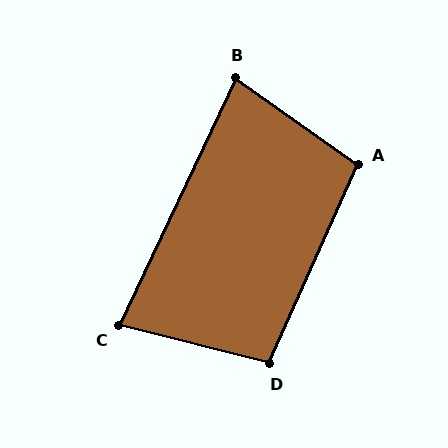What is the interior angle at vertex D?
Approximately 100 degrees (obtuse).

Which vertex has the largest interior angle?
A, at approximately 101 degrees.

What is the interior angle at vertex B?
Approximately 80 degrees (acute).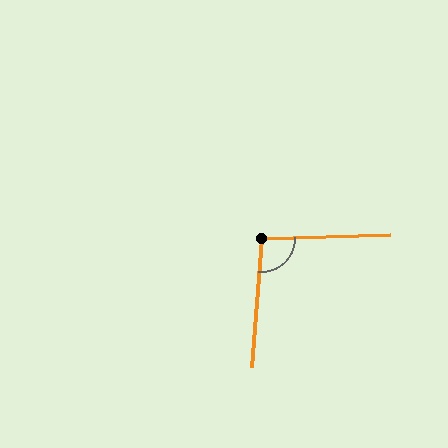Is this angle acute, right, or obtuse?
It is obtuse.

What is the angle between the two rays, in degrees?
Approximately 96 degrees.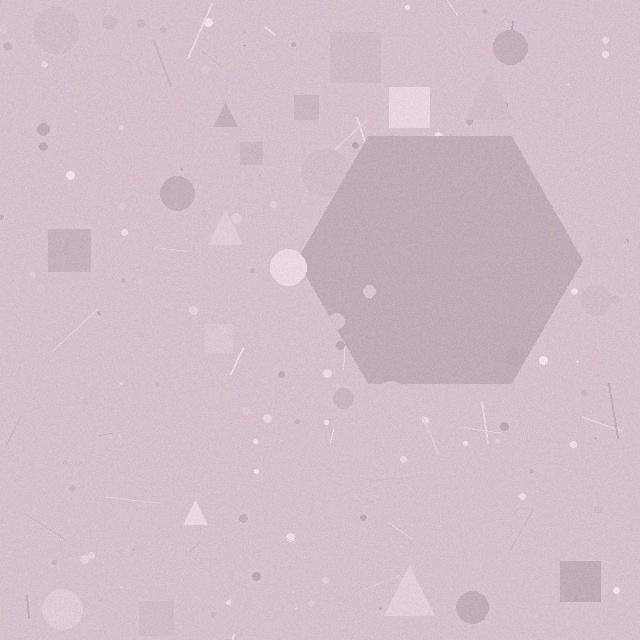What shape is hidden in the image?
A hexagon is hidden in the image.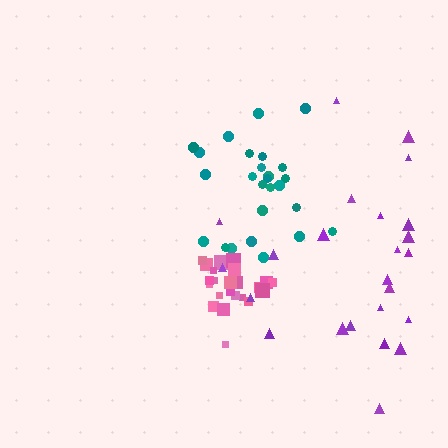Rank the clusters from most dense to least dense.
pink, teal, purple.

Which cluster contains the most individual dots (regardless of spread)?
Teal (26).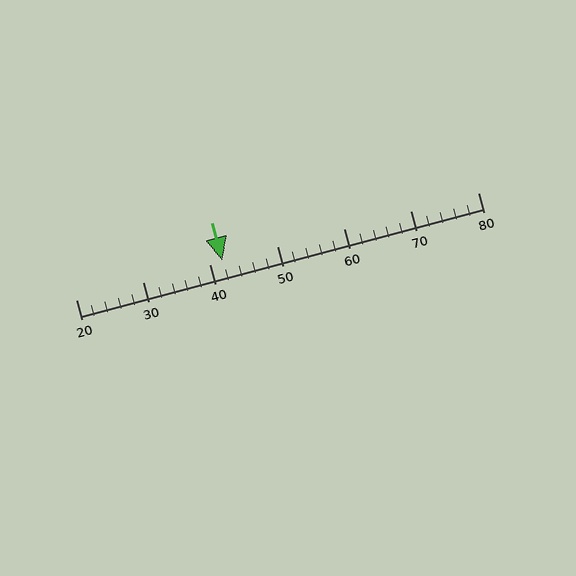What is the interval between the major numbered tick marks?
The major tick marks are spaced 10 units apart.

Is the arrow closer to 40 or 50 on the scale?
The arrow is closer to 40.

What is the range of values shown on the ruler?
The ruler shows values from 20 to 80.